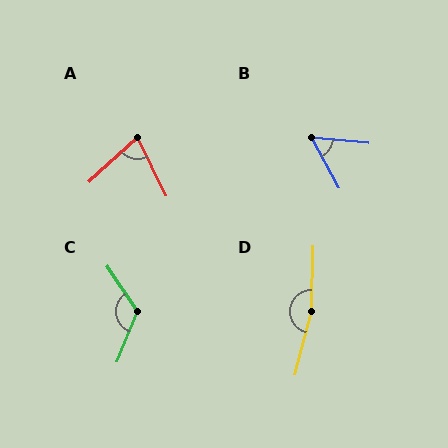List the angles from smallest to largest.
B (56°), A (74°), C (123°), D (167°).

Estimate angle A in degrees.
Approximately 74 degrees.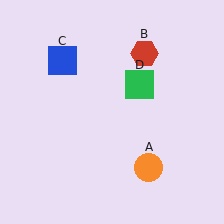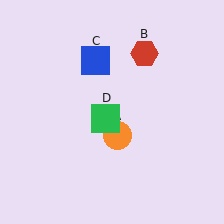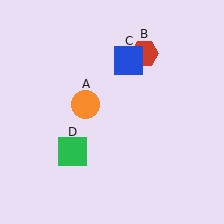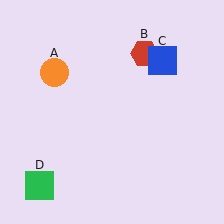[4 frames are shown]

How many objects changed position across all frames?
3 objects changed position: orange circle (object A), blue square (object C), green square (object D).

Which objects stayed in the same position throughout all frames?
Red hexagon (object B) remained stationary.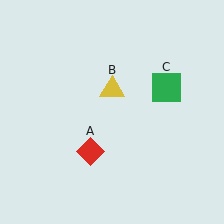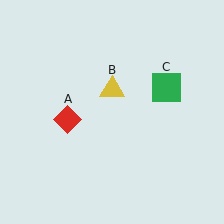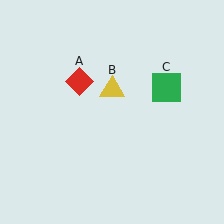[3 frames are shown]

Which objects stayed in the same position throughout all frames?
Yellow triangle (object B) and green square (object C) remained stationary.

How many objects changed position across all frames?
1 object changed position: red diamond (object A).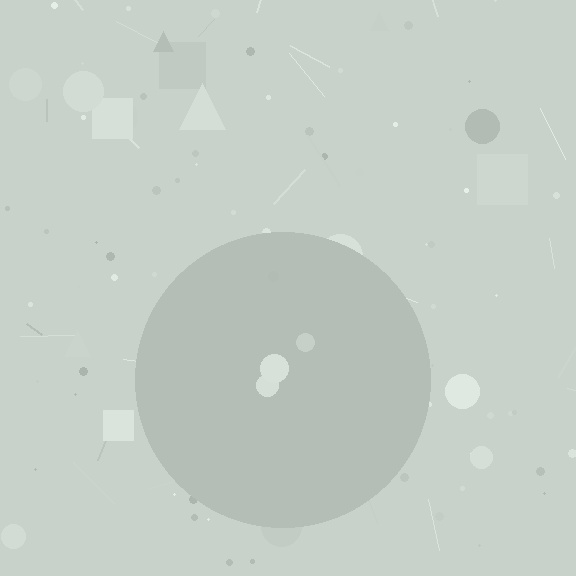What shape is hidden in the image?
A circle is hidden in the image.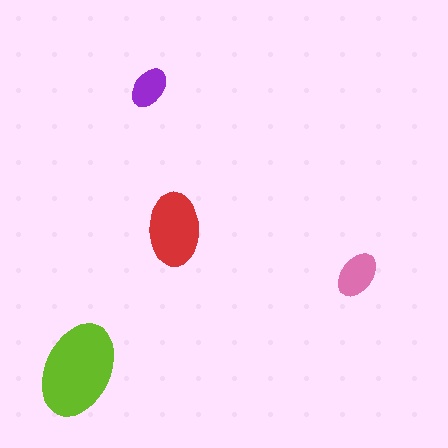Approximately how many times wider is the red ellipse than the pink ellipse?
About 1.5 times wider.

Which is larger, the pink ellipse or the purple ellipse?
The pink one.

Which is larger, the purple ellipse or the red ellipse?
The red one.